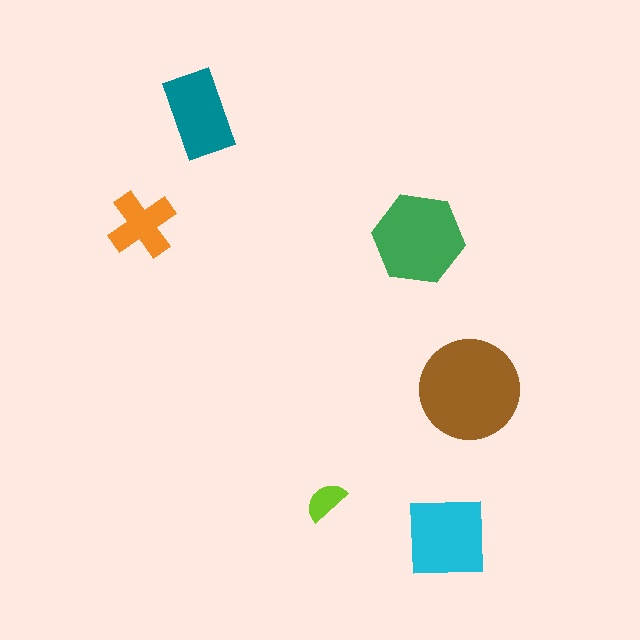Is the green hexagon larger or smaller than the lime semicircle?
Larger.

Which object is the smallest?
The lime semicircle.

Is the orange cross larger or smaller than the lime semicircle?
Larger.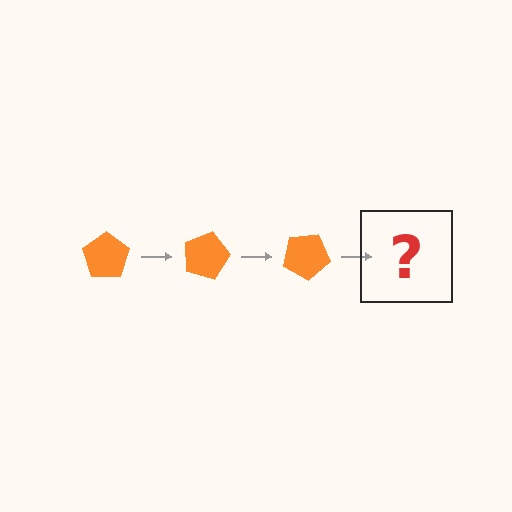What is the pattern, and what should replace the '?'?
The pattern is that the pentagon rotates 15 degrees each step. The '?' should be an orange pentagon rotated 45 degrees.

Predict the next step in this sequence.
The next step is an orange pentagon rotated 45 degrees.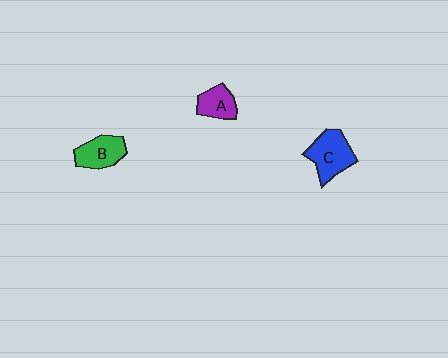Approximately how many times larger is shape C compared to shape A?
Approximately 1.6 times.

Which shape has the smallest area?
Shape A (purple).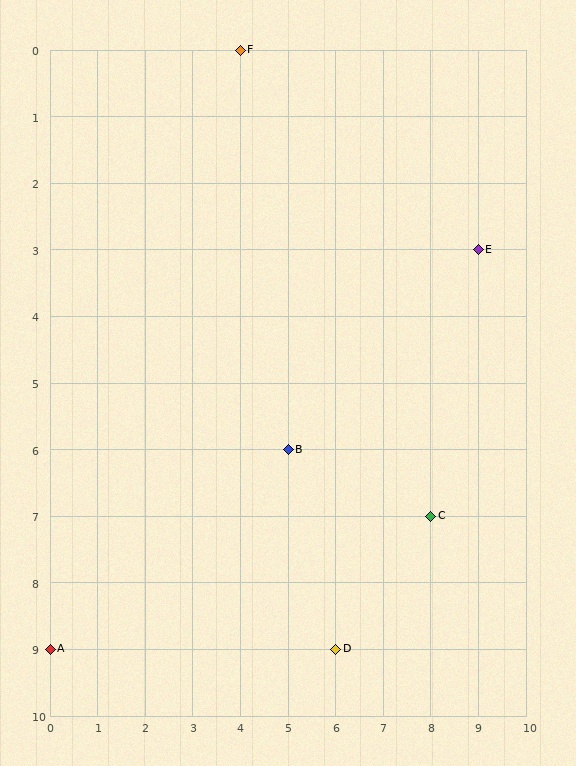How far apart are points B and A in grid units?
Points B and A are 5 columns and 3 rows apart (about 5.8 grid units diagonally).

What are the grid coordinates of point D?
Point D is at grid coordinates (6, 9).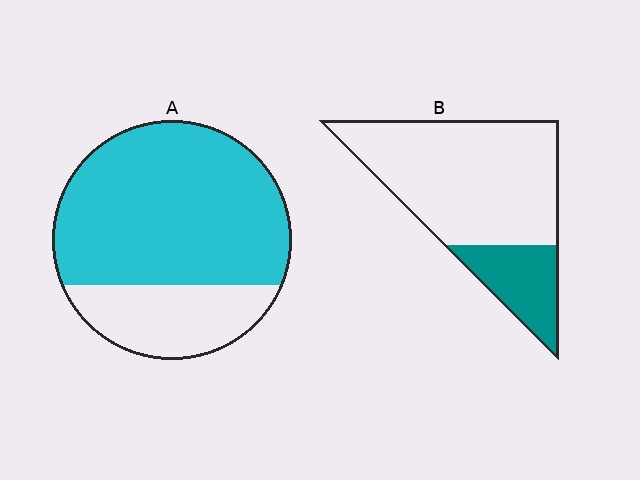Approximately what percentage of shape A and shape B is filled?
A is approximately 75% and B is approximately 25%.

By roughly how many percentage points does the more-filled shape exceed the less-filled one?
By roughly 50 percentage points (A over B).